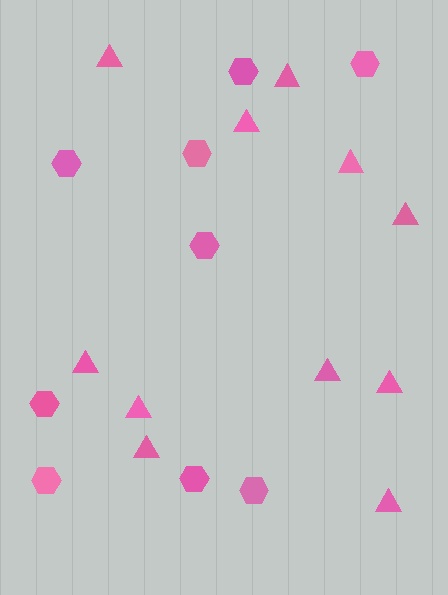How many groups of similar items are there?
There are 2 groups: one group of triangles (11) and one group of hexagons (9).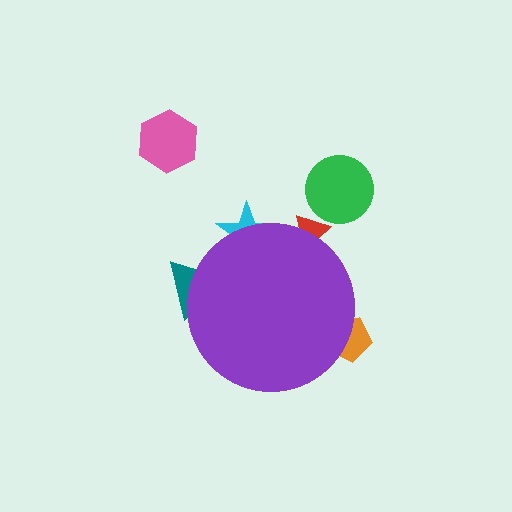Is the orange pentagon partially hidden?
Yes, the orange pentagon is partially hidden behind the purple circle.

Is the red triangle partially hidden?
Yes, the red triangle is partially hidden behind the purple circle.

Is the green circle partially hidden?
No, the green circle is fully visible.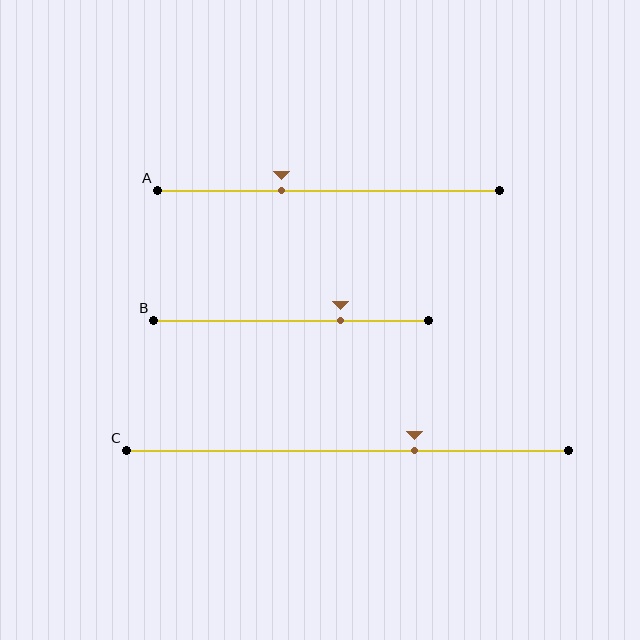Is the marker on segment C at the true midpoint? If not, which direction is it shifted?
No, the marker on segment C is shifted to the right by about 15% of the segment length.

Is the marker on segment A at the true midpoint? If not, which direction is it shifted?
No, the marker on segment A is shifted to the left by about 14% of the segment length.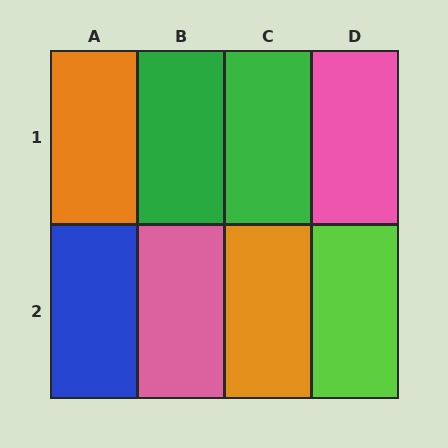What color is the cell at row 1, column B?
Green.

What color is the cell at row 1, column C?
Green.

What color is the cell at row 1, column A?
Orange.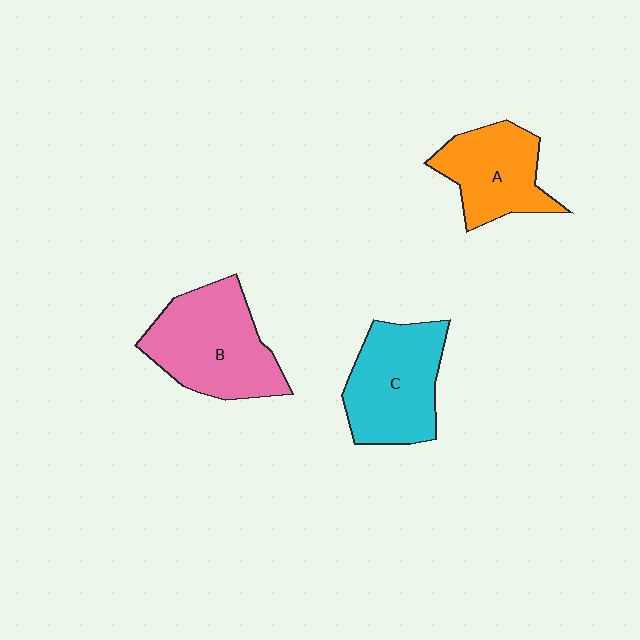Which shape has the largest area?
Shape B (pink).